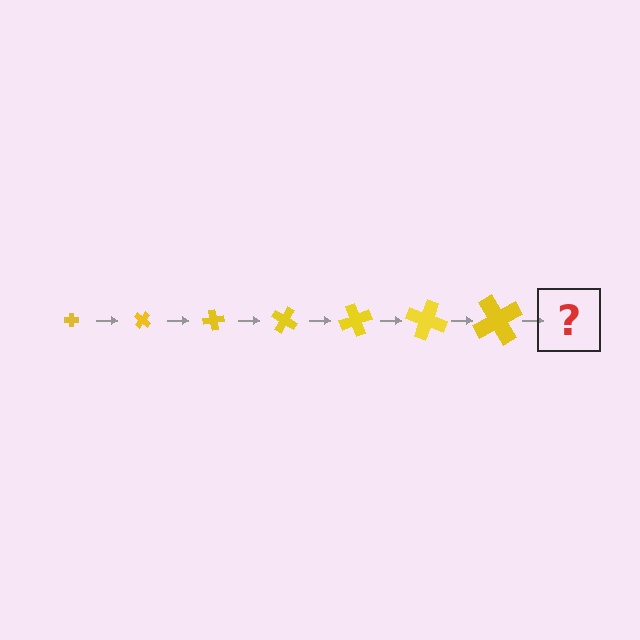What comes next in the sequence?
The next element should be a cross, larger than the previous one and rotated 280 degrees from the start.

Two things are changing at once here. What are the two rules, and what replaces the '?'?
The two rules are that the cross grows larger each step and it rotates 40 degrees each step. The '?' should be a cross, larger than the previous one and rotated 280 degrees from the start.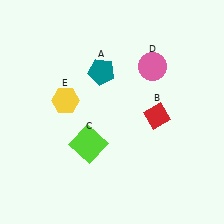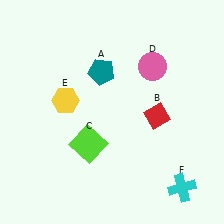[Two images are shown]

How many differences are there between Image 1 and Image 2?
There is 1 difference between the two images.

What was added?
A cyan cross (F) was added in Image 2.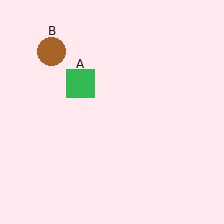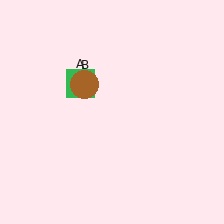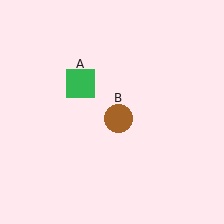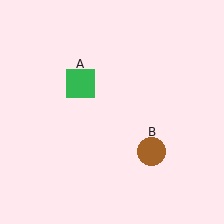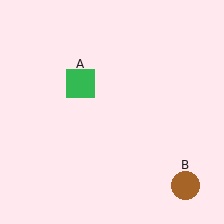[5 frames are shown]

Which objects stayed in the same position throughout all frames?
Green square (object A) remained stationary.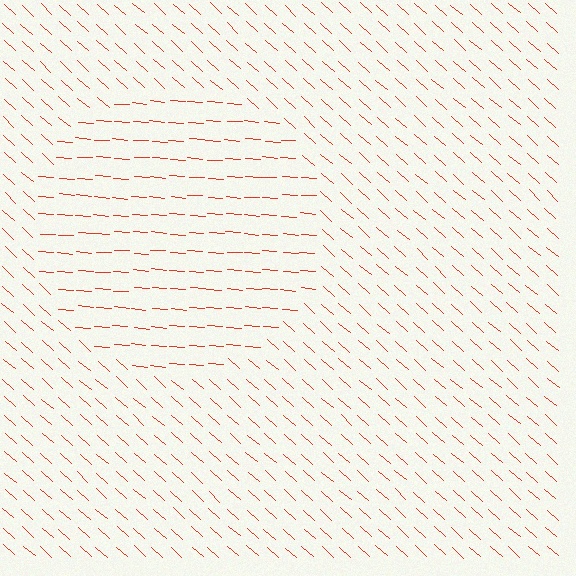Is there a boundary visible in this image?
Yes, there is a texture boundary formed by a change in line orientation.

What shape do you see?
I see a circle.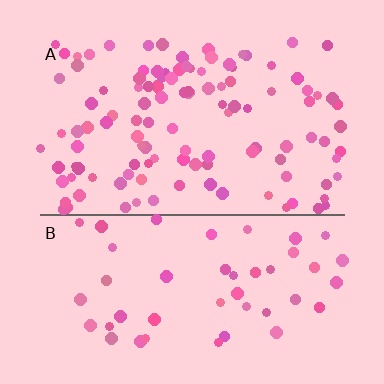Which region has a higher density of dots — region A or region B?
A (the top).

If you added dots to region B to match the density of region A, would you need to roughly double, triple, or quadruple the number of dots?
Approximately double.